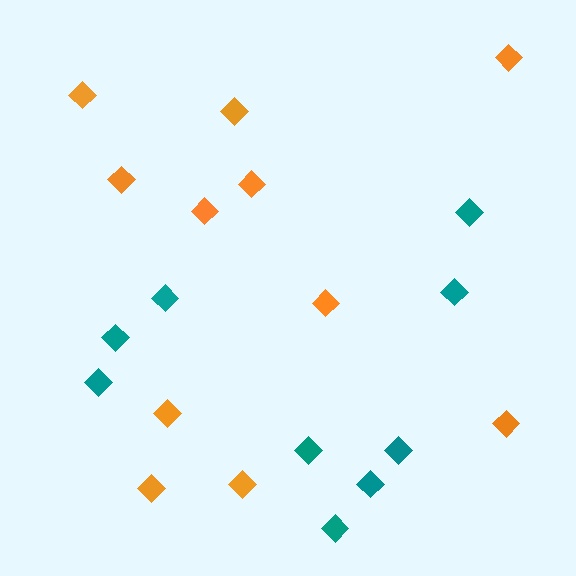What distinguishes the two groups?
There are 2 groups: one group of teal diamonds (9) and one group of orange diamonds (11).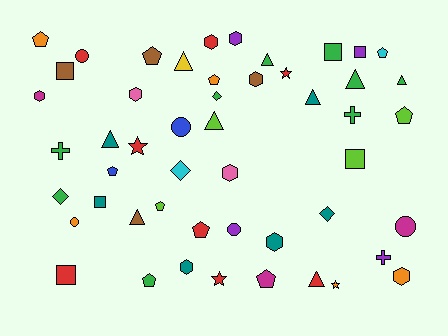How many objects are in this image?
There are 50 objects.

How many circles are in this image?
There are 5 circles.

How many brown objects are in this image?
There are 4 brown objects.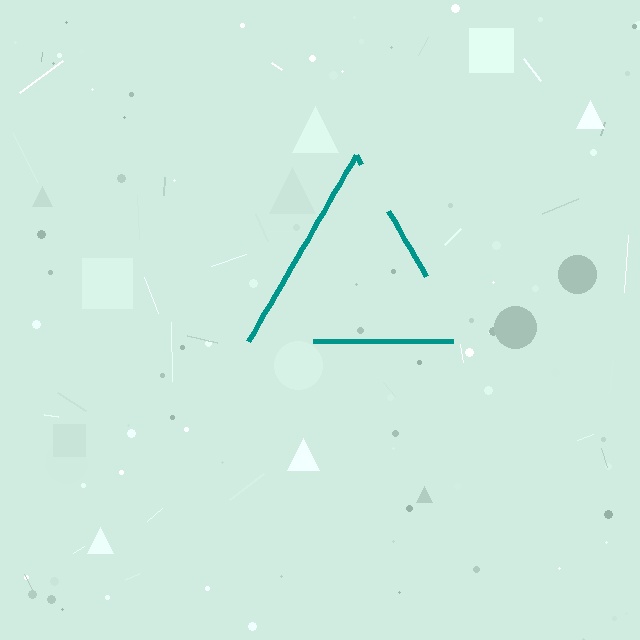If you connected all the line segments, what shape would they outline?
They would outline a triangle.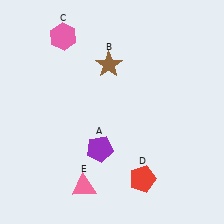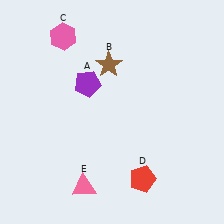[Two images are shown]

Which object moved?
The purple pentagon (A) moved up.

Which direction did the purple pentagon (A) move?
The purple pentagon (A) moved up.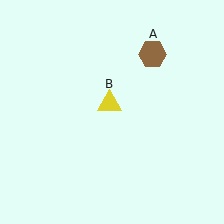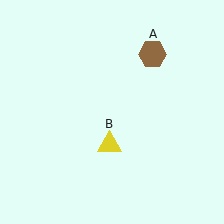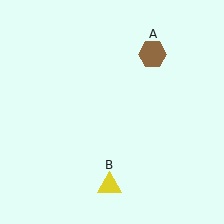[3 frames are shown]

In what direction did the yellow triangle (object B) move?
The yellow triangle (object B) moved down.